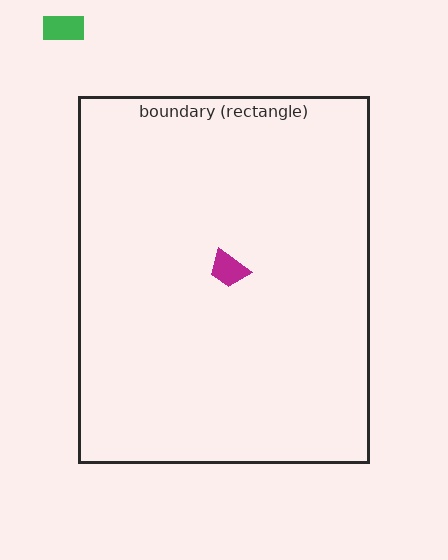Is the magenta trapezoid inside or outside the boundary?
Inside.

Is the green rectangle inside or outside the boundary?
Outside.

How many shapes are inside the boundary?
1 inside, 1 outside.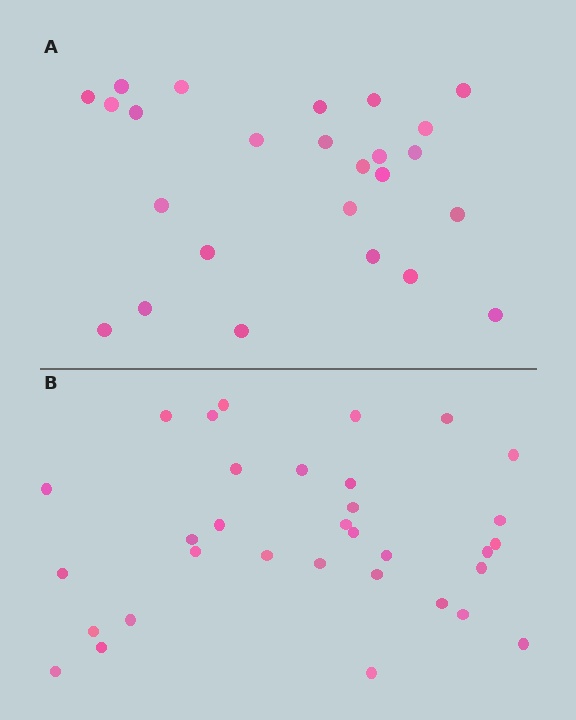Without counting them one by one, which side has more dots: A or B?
Region B (the bottom region) has more dots.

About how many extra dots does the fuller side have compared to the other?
Region B has roughly 8 or so more dots than region A.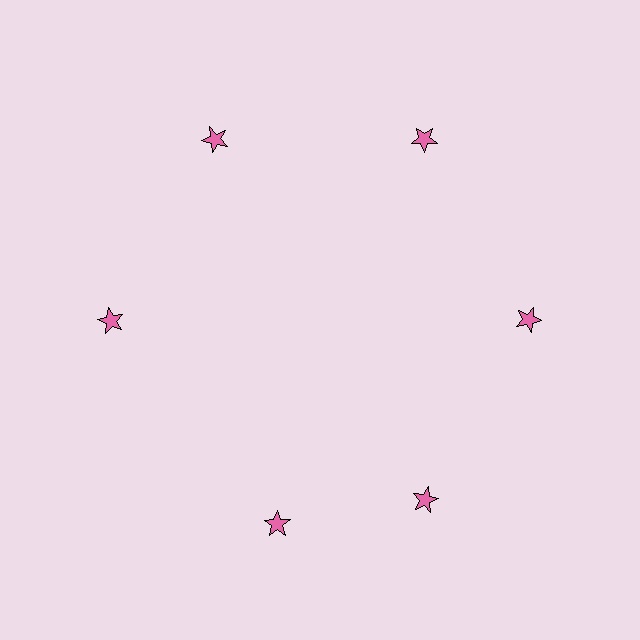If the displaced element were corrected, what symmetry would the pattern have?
It would have 6-fold rotational symmetry — the pattern would map onto itself every 60 degrees.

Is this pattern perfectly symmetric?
No. The 6 pink stars are arranged in a ring, but one element near the 7 o'clock position is rotated out of alignment along the ring, breaking the 6-fold rotational symmetry.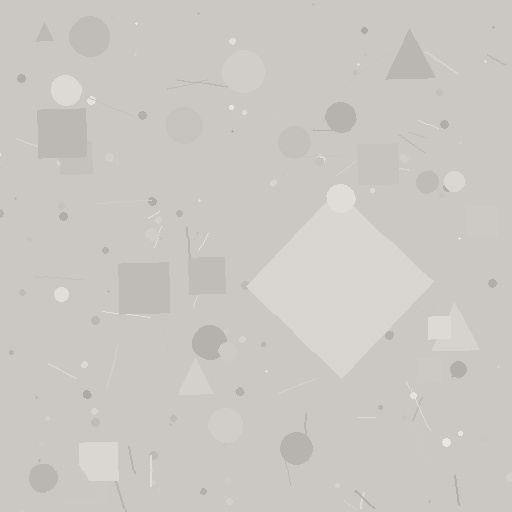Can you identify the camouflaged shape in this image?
The camouflaged shape is a diamond.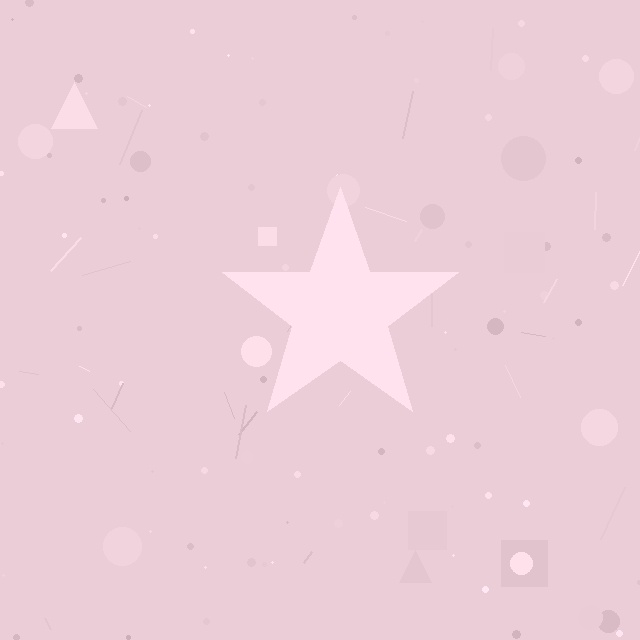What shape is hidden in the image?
A star is hidden in the image.